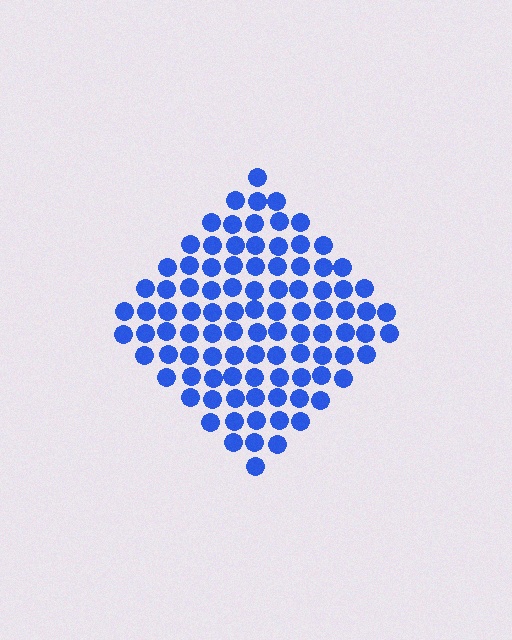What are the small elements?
The small elements are circles.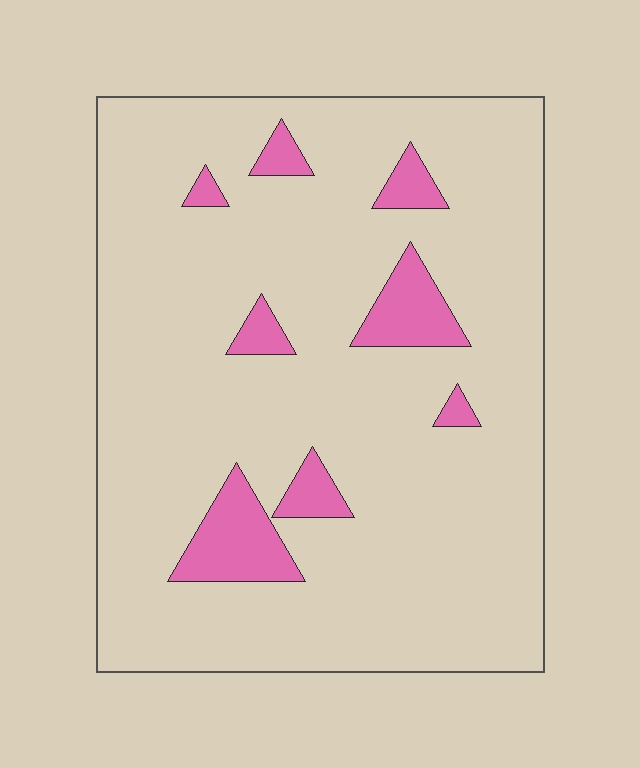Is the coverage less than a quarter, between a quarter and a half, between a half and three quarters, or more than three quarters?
Less than a quarter.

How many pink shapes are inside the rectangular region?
8.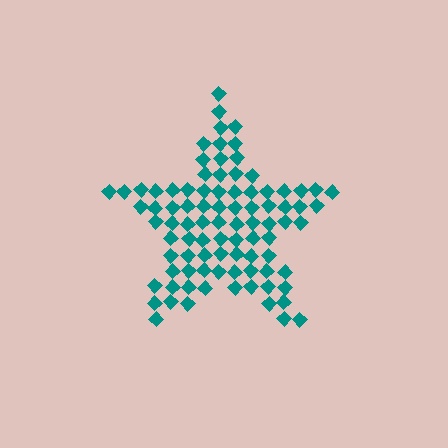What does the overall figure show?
The overall figure shows a star.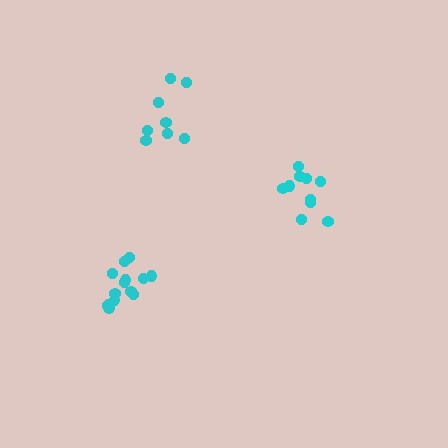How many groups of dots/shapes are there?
There are 3 groups.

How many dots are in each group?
Group 1: 8 dots, Group 2: 10 dots, Group 3: 14 dots (32 total).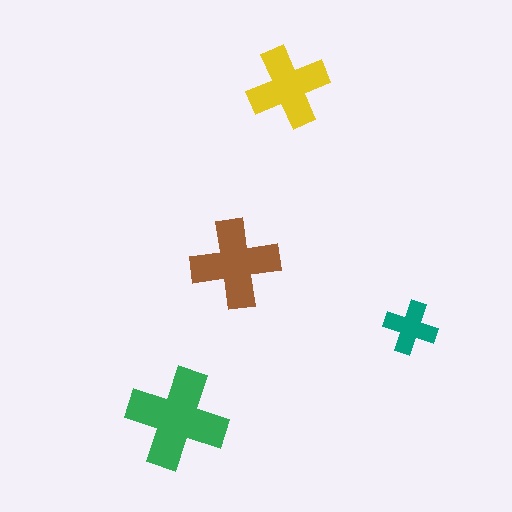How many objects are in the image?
There are 4 objects in the image.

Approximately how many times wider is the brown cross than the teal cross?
About 1.5 times wider.